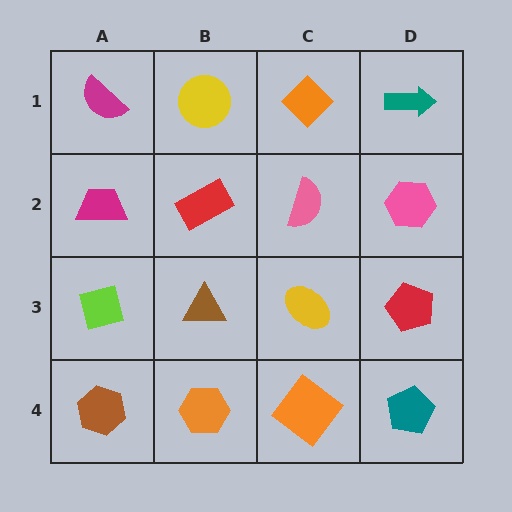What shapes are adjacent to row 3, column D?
A pink hexagon (row 2, column D), a teal pentagon (row 4, column D), a yellow ellipse (row 3, column C).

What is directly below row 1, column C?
A pink semicircle.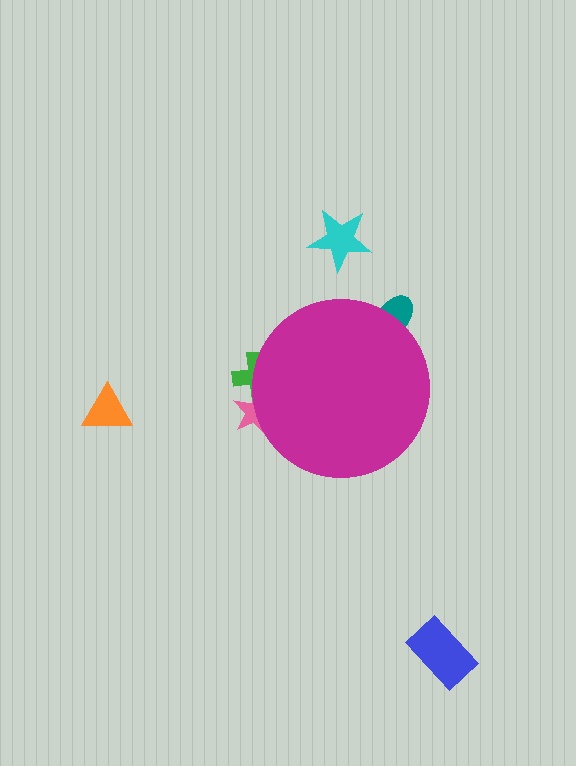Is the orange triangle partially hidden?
No, the orange triangle is fully visible.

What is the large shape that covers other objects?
A magenta circle.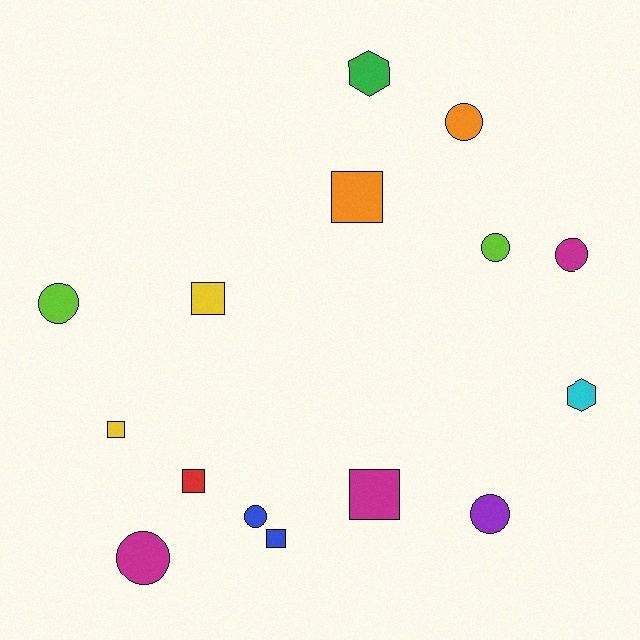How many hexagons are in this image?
There are 2 hexagons.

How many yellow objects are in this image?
There are 2 yellow objects.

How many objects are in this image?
There are 15 objects.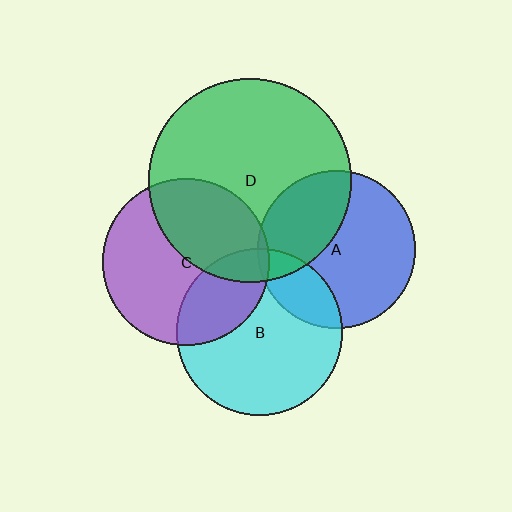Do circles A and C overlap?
Yes.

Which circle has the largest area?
Circle D (green).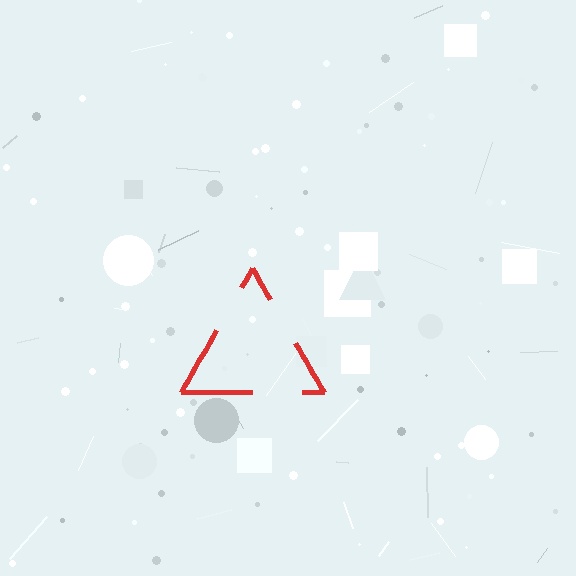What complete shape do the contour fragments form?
The contour fragments form a triangle.